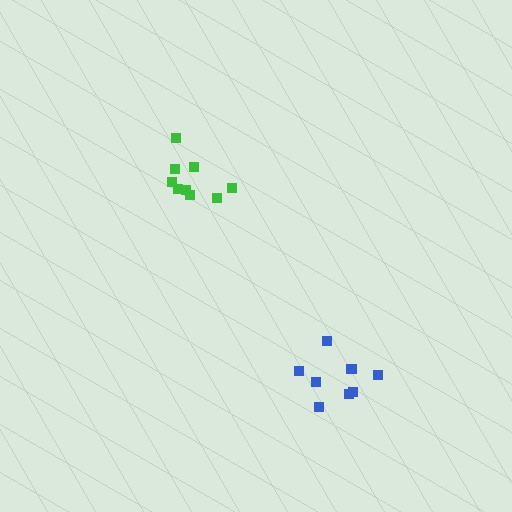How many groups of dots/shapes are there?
There are 2 groups.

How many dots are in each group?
Group 1: 8 dots, Group 2: 9 dots (17 total).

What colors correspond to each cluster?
The clusters are colored: blue, green.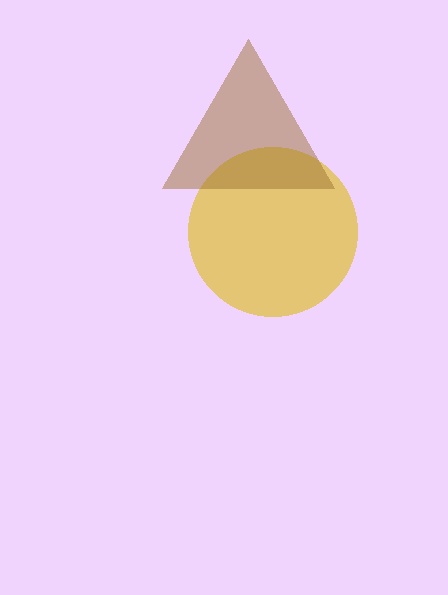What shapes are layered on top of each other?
The layered shapes are: a yellow circle, a brown triangle.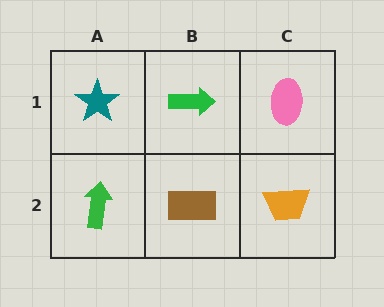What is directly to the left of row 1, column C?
A green arrow.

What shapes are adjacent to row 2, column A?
A teal star (row 1, column A), a brown rectangle (row 2, column B).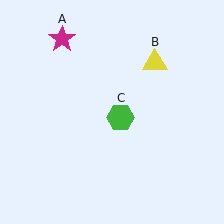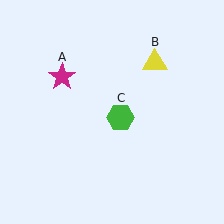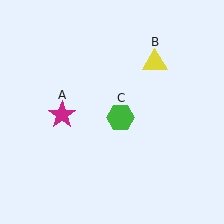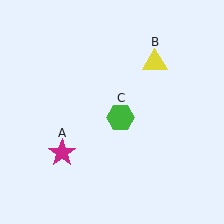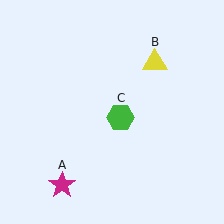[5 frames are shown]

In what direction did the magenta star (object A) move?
The magenta star (object A) moved down.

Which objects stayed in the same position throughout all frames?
Yellow triangle (object B) and green hexagon (object C) remained stationary.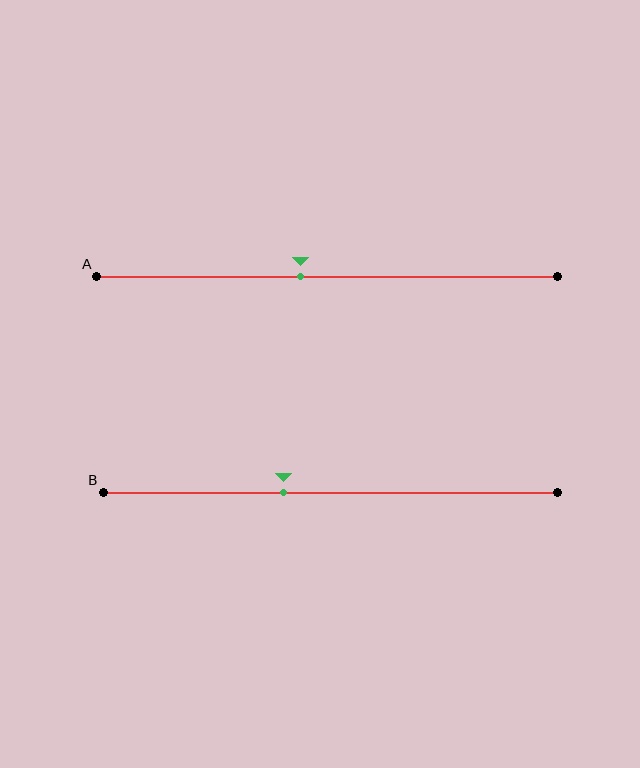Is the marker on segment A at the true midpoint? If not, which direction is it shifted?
No, the marker on segment A is shifted to the left by about 6% of the segment length.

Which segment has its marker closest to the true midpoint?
Segment A has its marker closest to the true midpoint.